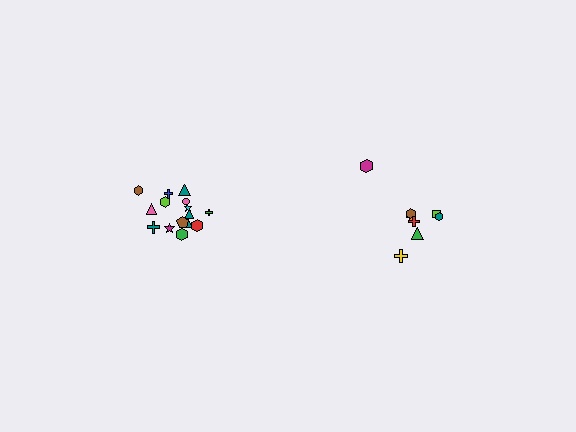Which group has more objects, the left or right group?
The left group.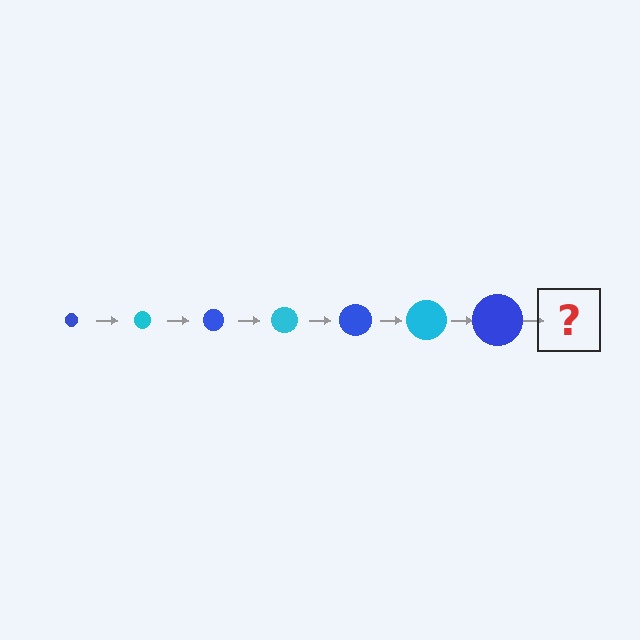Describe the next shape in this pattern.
It should be a cyan circle, larger than the previous one.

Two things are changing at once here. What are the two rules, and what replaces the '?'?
The two rules are that the circle grows larger each step and the color cycles through blue and cyan. The '?' should be a cyan circle, larger than the previous one.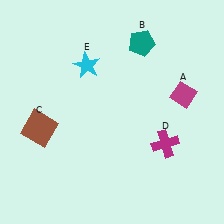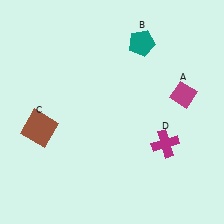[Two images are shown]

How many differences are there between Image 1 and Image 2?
There is 1 difference between the two images.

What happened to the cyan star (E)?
The cyan star (E) was removed in Image 2. It was in the top-left area of Image 1.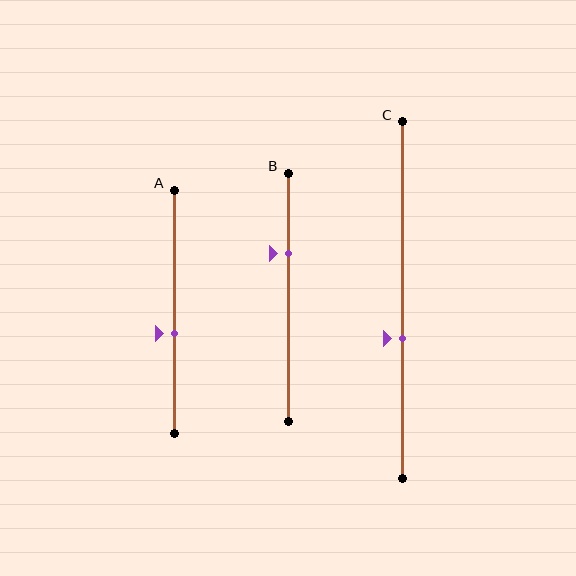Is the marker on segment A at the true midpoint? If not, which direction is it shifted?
No, the marker on segment A is shifted downward by about 9% of the segment length.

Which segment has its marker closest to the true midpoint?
Segment A has its marker closest to the true midpoint.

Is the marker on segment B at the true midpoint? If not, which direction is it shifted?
No, the marker on segment B is shifted upward by about 18% of the segment length.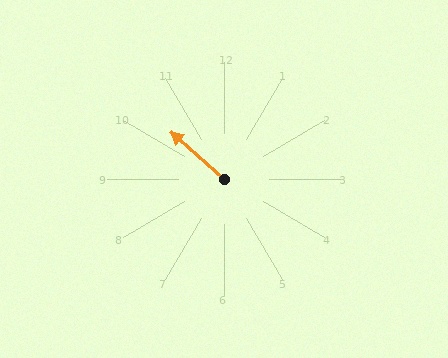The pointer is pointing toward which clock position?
Roughly 10 o'clock.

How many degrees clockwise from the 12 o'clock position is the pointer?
Approximately 312 degrees.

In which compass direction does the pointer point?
Northwest.